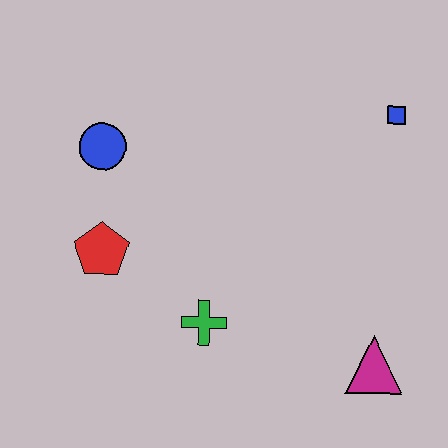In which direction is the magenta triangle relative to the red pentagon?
The magenta triangle is to the right of the red pentagon.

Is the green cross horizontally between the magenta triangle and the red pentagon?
Yes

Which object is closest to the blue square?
The magenta triangle is closest to the blue square.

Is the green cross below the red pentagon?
Yes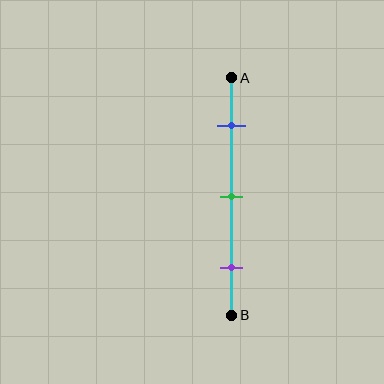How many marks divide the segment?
There are 3 marks dividing the segment.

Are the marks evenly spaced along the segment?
Yes, the marks are approximately evenly spaced.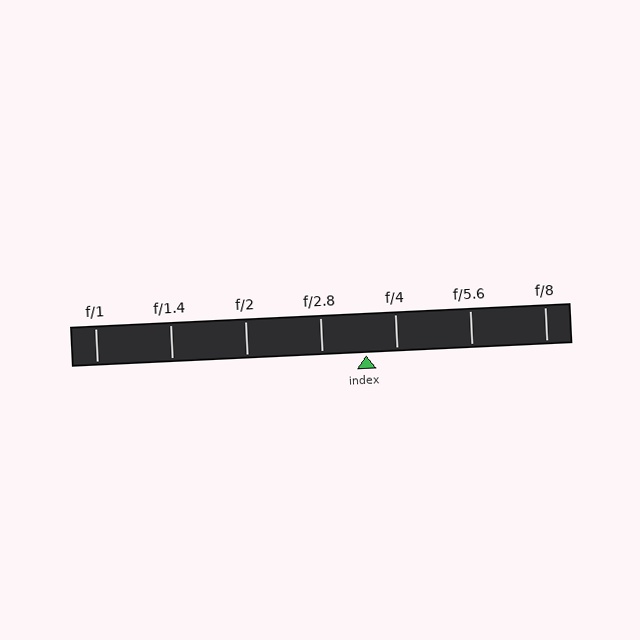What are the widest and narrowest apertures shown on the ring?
The widest aperture shown is f/1 and the narrowest is f/8.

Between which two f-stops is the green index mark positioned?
The index mark is between f/2.8 and f/4.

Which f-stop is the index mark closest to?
The index mark is closest to f/4.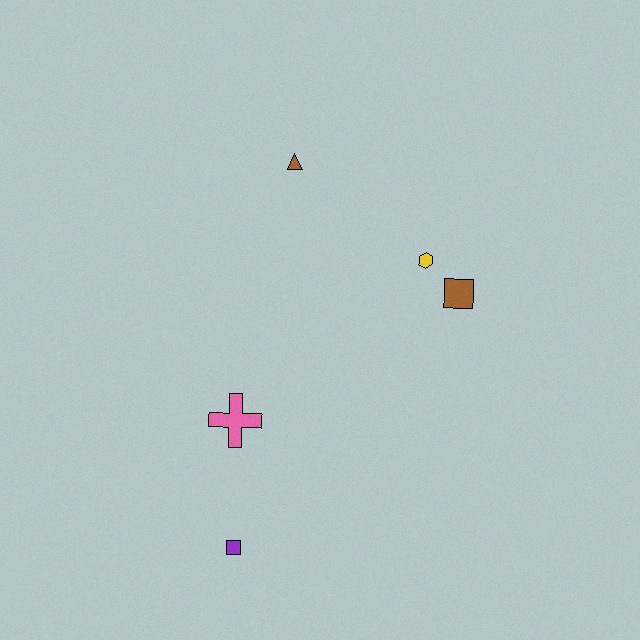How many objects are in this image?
There are 5 objects.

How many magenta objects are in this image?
There are no magenta objects.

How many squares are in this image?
There are 2 squares.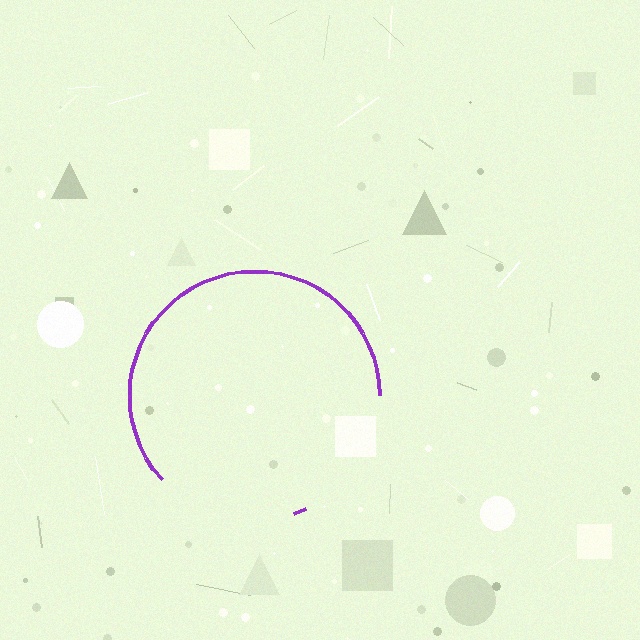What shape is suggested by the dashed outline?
The dashed outline suggests a circle.